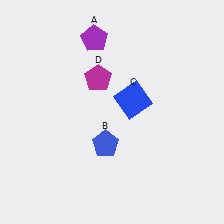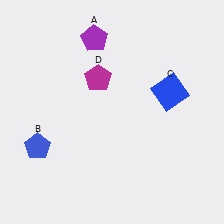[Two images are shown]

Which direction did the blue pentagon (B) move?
The blue pentagon (B) moved left.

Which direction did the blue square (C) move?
The blue square (C) moved right.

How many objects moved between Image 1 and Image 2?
2 objects moved between the two images.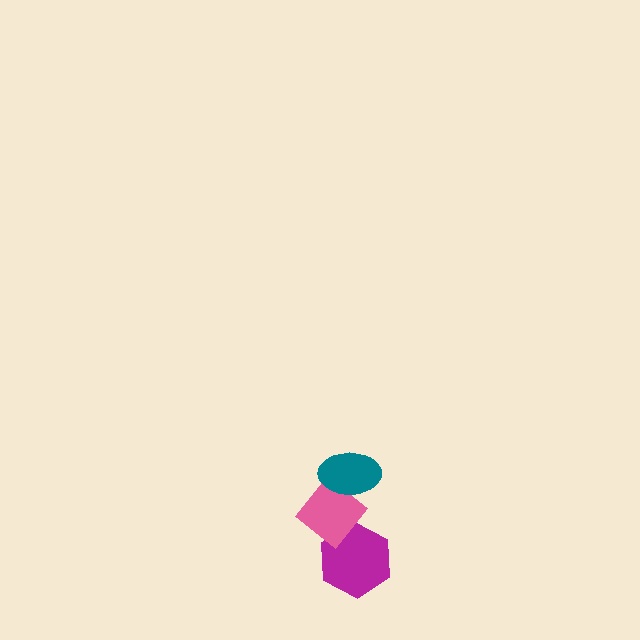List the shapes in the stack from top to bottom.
From top to bottom: the teal ellipse, the pink diamond, the magenta hexagon.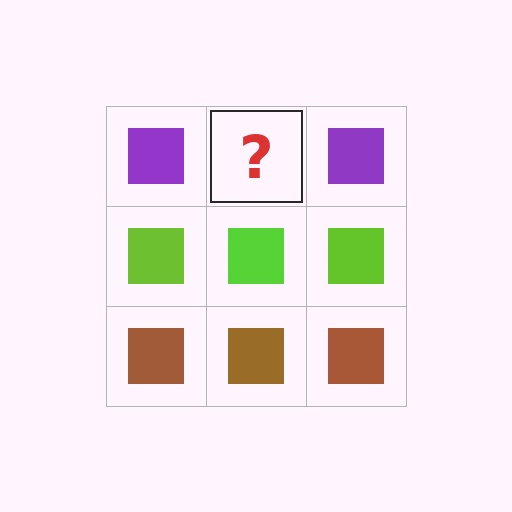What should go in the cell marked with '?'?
The missing cell should contain a purple square.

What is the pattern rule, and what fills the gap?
The rule is that each row has a consistent color. The gap should be filled with a purple square.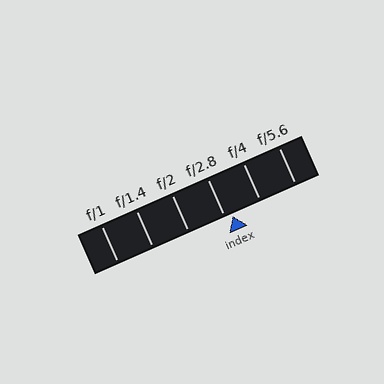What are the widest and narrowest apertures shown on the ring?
The widest aperture shown is f/1 and the narrowest is f/5.6.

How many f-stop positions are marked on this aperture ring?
There are 6 f-stop positions marked.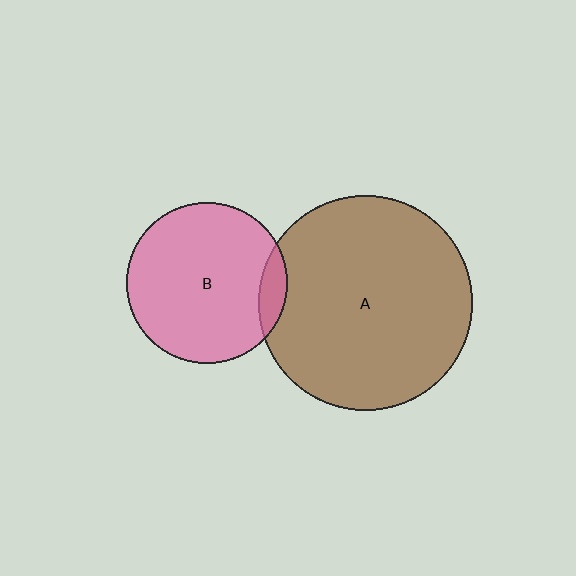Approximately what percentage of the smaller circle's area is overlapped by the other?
Approximately 10%.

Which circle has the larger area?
Circle A (brown).